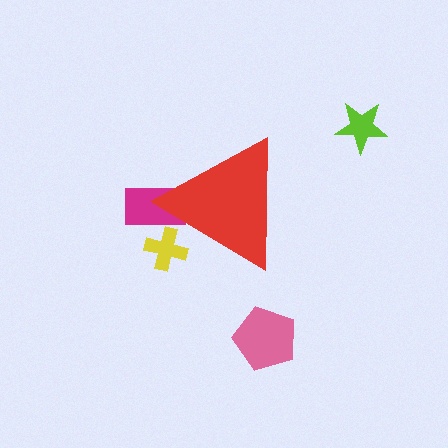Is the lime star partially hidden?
No, the lime star is fully visible.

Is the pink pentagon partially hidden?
No, the pink pentagon is fully visible.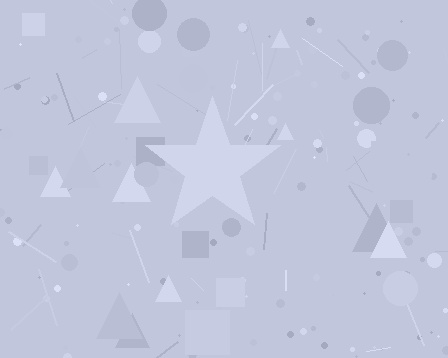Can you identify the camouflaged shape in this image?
The camouflaged shape is a star.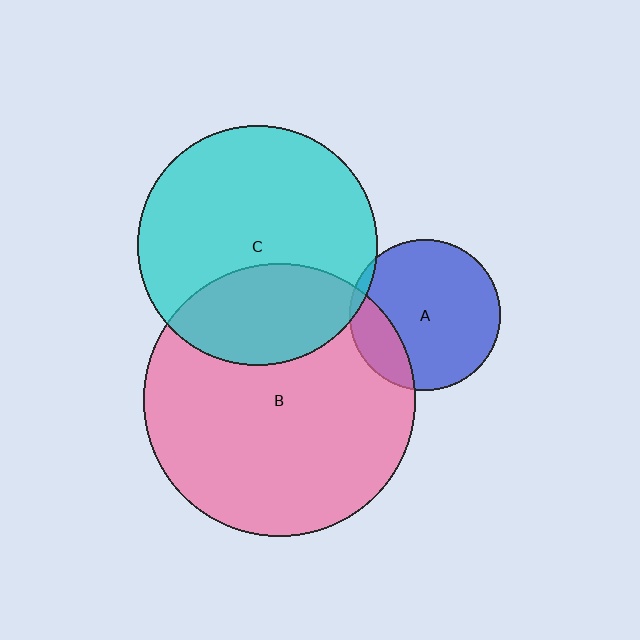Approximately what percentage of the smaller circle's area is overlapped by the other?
Approximately 5%.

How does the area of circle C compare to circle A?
Approximately 2.5 times.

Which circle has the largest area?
Circle B (pink).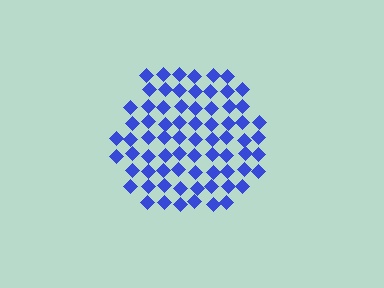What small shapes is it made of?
It is made of small diamonds.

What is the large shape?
The large shape is a hexagon.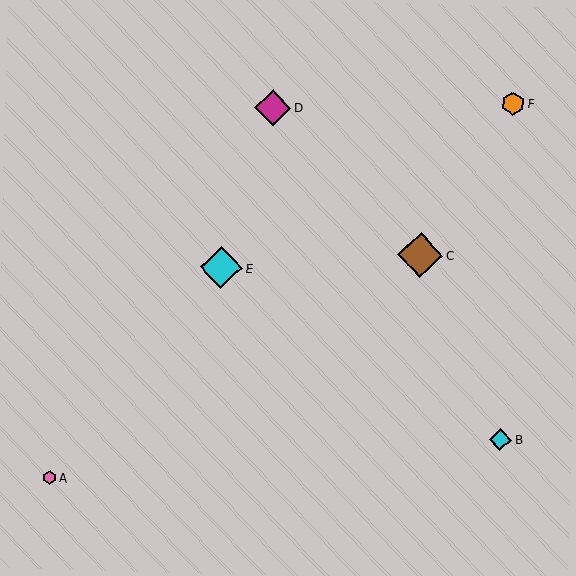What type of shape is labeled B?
Shape B is a cyan diamond.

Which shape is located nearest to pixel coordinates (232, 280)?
The cyan diamond (labeled E) at (221, 268) is nearest to that location.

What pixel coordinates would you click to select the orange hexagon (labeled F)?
Click at (513, 104) to select the orange hexagon F.